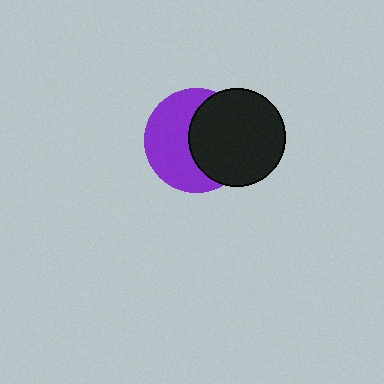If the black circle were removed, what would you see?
You would see the complete purple circle.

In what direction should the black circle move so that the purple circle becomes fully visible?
The black circle should move right. That is the shortest direction to clear the overlap and leave the purple circle fully visible.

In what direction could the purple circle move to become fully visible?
The purple circle could move left. That would shift it out from behind the black circle entirely.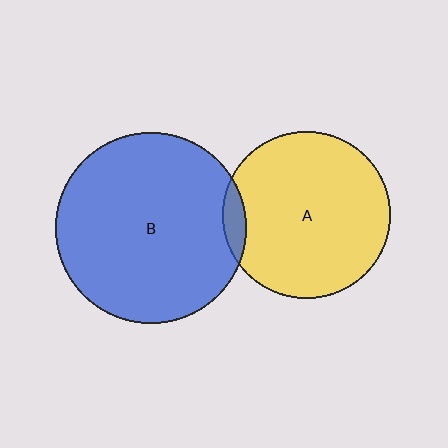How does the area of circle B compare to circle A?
Approximately 1.3 times.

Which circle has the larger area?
Circle B (blue).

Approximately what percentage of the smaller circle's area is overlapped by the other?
Approximately 5%.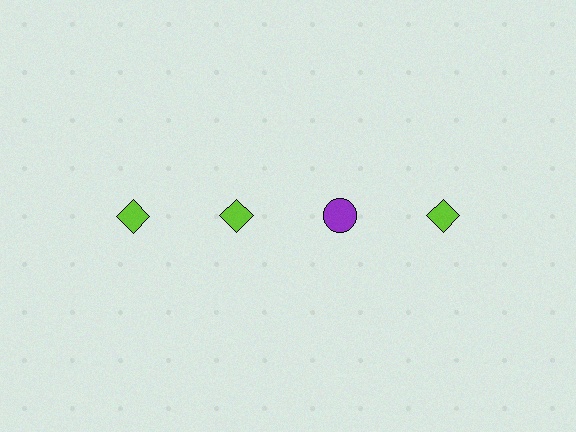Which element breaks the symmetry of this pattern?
The purple circle in the top row, center column breaks the symmetry. All other shapes are lime diamonds.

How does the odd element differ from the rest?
It differs in both color (purple instead of lime) and shape (circle instead of diamond).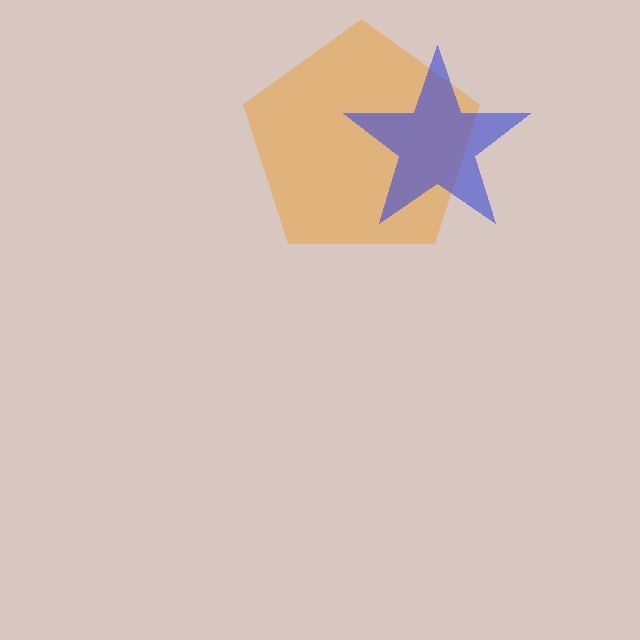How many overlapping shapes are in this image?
There are 2 overlapping shapes in the image.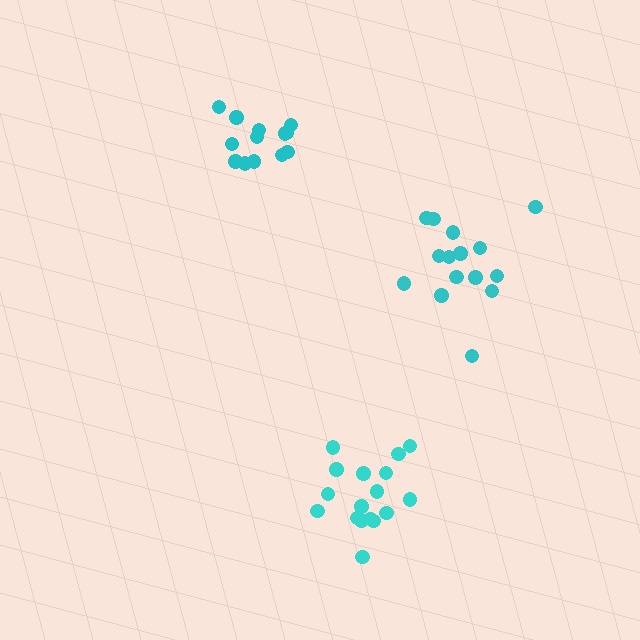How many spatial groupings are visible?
There are 3 spatial groupings.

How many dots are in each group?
Group 1: 13 dots, Group 2: 17 dots, Group 3: 15 dots (45 total).